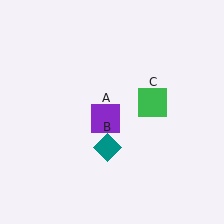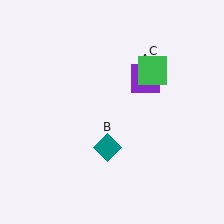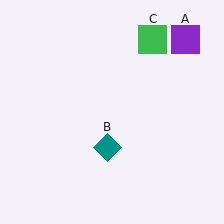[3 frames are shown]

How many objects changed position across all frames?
2 objects changed position: purple square (object A), green square (object C).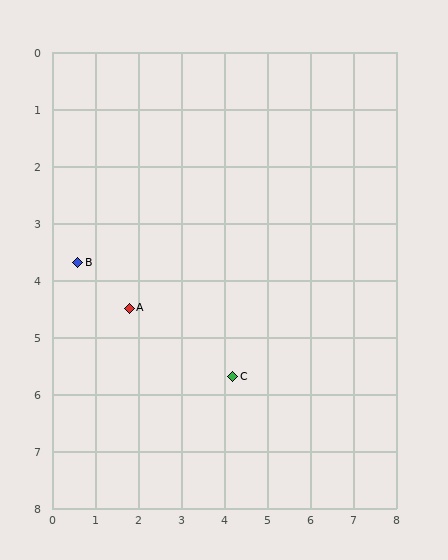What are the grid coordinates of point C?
Point C is at approximately (4.2, 5.7).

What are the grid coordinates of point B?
Point B is at approximately (0.6, 3.7).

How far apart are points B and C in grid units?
Points B and C are about 4.1 grid units apart.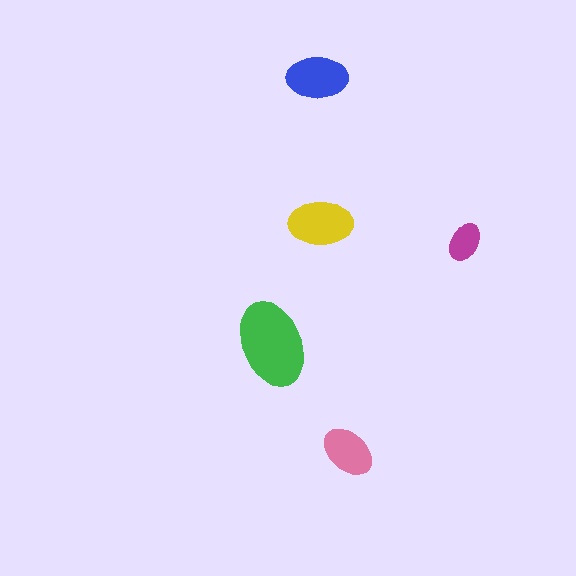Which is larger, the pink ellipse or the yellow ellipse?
The yellow one.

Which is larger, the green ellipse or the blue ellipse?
The green one.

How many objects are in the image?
There are 5 objects in the image.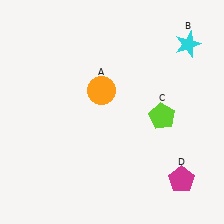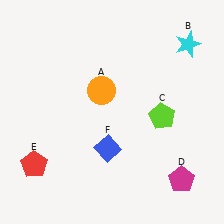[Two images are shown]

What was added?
A red pentagon (E), a blue diamond (F) were added in Image 2.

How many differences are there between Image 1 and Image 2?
There are 2 differences between the two images.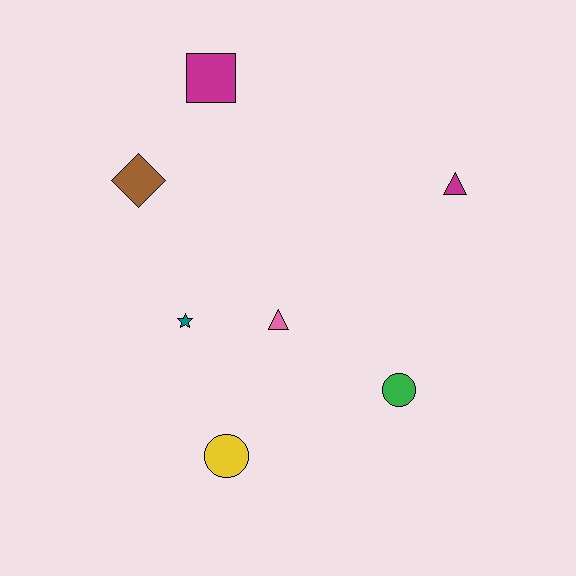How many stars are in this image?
There is 1 star.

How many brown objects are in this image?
There is 1 brown object.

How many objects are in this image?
There are 7 objects.